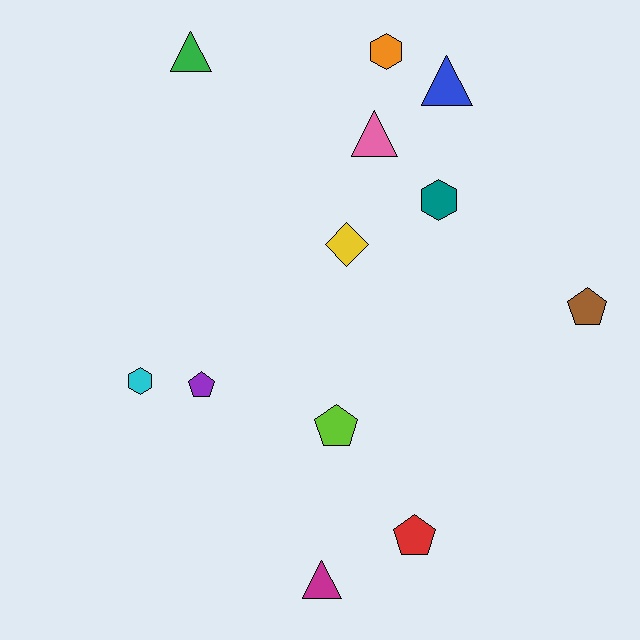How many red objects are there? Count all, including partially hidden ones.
There is 1 red object.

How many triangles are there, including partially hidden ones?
There are 4 triangles.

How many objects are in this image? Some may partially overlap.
There are 12 objects.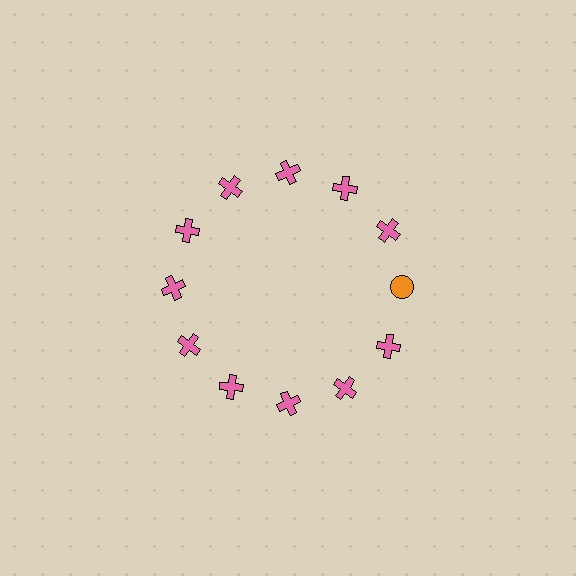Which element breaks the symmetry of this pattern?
The orange circle at roughly the 3 o'clock position breaks the symmetry. All other shapes are pink crosses.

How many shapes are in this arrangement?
There are 12 shapes arranged in a ring pattern.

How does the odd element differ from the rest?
It differs in both color (orange instead of pink) and shape (circle instead of cross).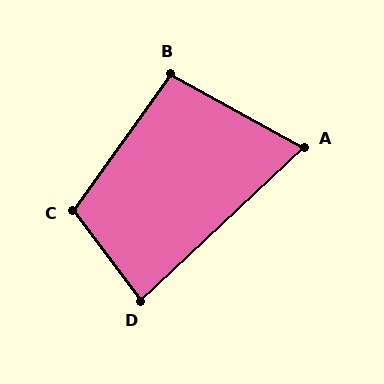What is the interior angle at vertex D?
Approximately 84 degrees (acute).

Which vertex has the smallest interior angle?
A, at approximately 72 degrees.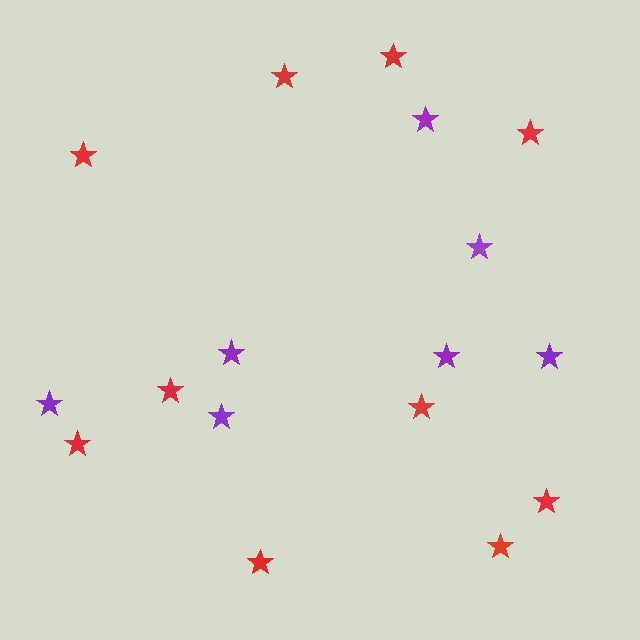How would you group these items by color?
There are 2 groups: one group of red stars (10) and one group of purple stars (7).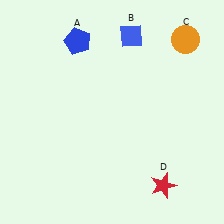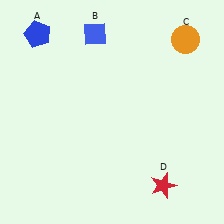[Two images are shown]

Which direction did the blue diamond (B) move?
The blue diamond (B) moved left.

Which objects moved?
The objects that moved are: the blue pentagon (A), the blue diamond (B).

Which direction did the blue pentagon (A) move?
The blue pentagon (A) moved left.